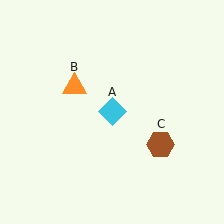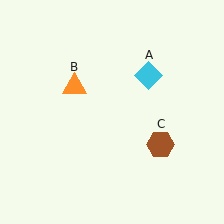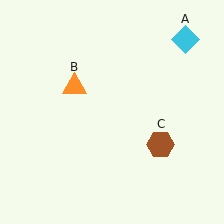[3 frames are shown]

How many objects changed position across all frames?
1 object changed position: cyan diamond (object A).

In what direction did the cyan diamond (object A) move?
The cyan diamond (object A) moved up and to the right.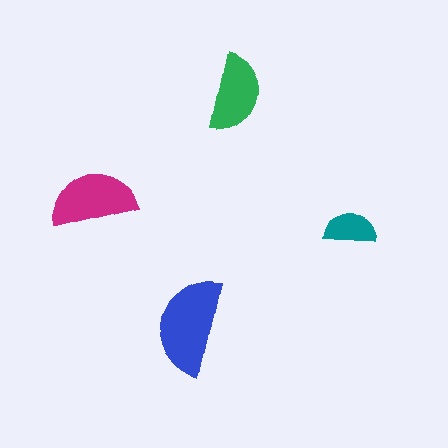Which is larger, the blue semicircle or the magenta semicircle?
The blue one.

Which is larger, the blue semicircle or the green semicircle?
The blue one.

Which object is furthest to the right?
The teal semicircle is rightmost.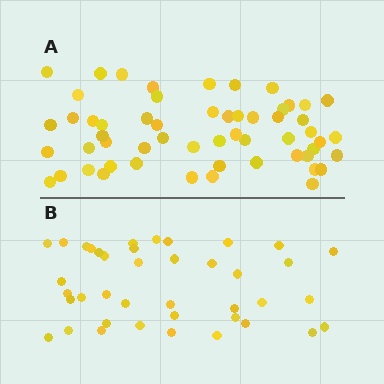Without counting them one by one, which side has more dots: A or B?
Region A (the top region) has more dots.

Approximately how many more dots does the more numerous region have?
Region A has approximately 15 more dots than region B.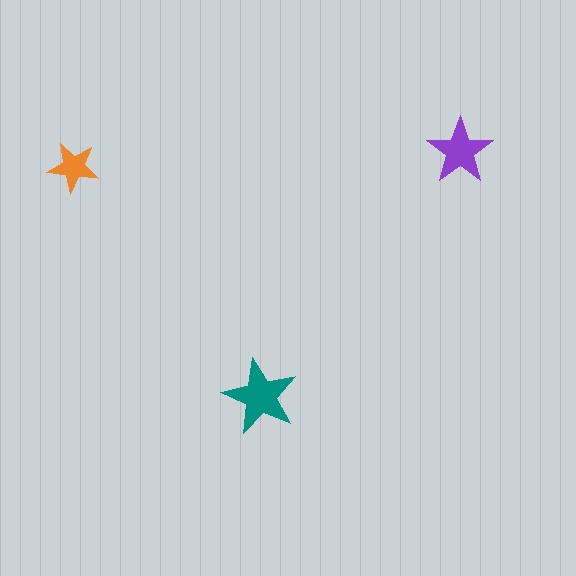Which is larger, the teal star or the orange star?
The teal one.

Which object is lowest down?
The teal star is bottommost.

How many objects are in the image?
There are 3 objects in the image.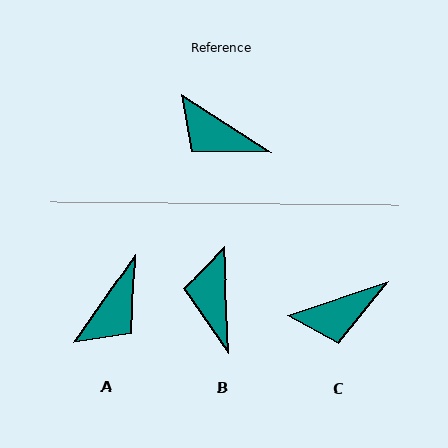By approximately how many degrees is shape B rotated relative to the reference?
Approximately 54 degrees clockwise.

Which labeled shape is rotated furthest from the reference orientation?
A, about 88 degrees away.